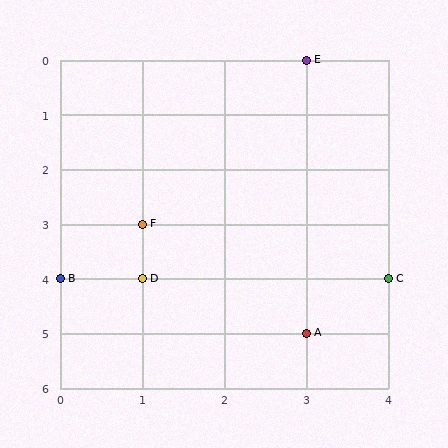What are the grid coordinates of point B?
Point B is at grid coordinates (0, 4).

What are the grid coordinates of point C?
Point C is at grid coordinates (4, 4).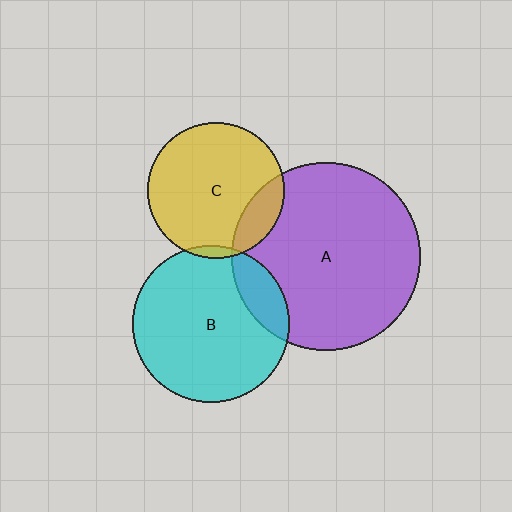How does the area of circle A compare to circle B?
Approximately 1.4 times.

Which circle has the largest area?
Circle A (purple).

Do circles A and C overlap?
Yes.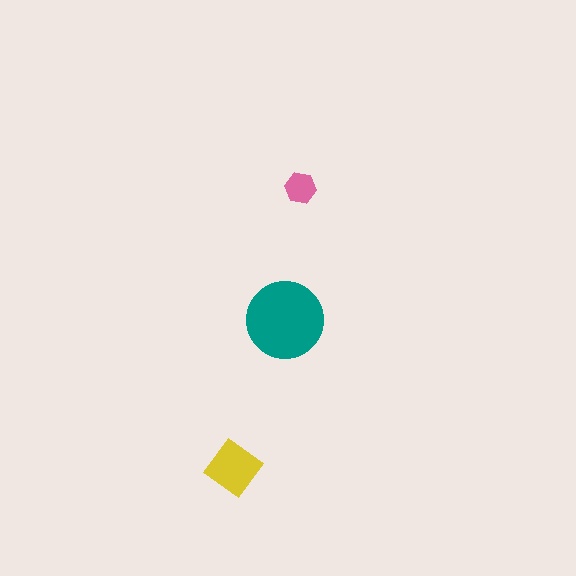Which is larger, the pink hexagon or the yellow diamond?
The yellow diamond.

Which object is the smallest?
The pink hexagon.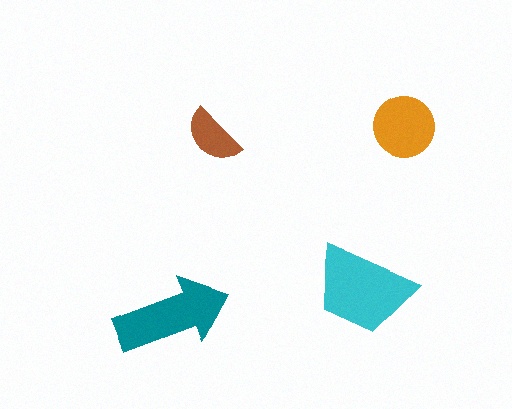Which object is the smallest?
The brown semicircle.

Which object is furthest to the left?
The teal arrow is leftmost.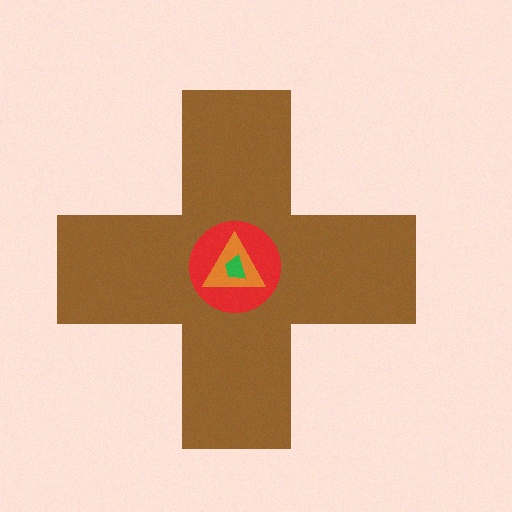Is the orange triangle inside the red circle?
Yes.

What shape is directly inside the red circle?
The orange triangle.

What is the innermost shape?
The green trapezoid.